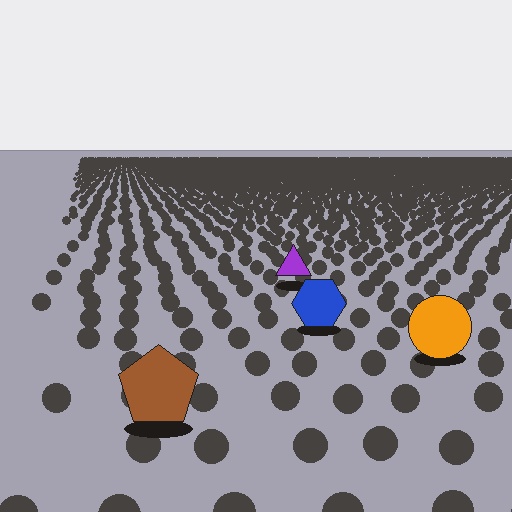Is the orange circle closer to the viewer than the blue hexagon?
Yes. The orange circle is closer — you can tell from the texture gradient: the ground texture is coarser near it.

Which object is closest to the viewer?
The brown pentagon is closest. The texture marks near it are larger and more spread out.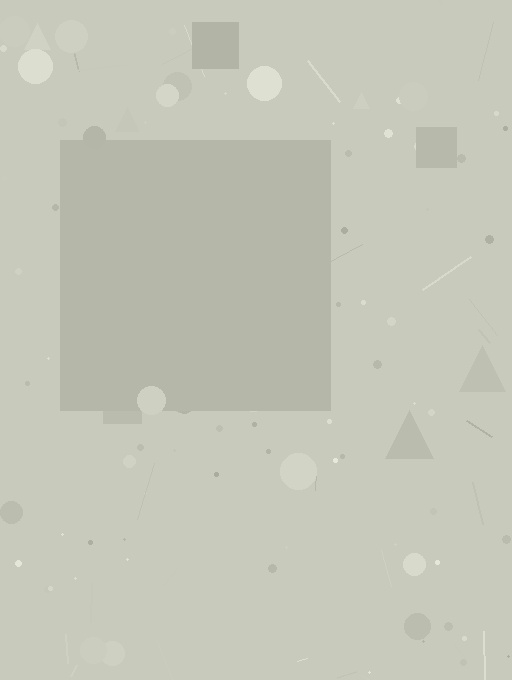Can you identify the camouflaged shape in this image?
The camouflaged shape is a square.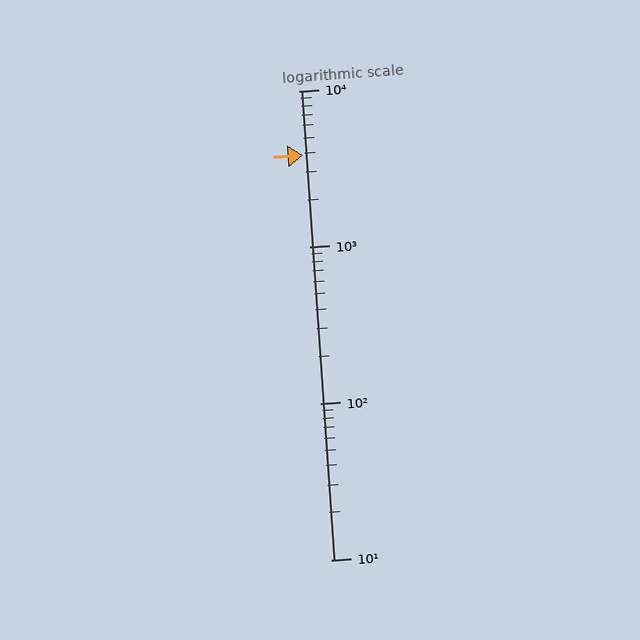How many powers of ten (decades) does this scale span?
The scale spans 3 decades, from 10 to 10000.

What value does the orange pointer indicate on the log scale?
The pointer indicates approximately 3900.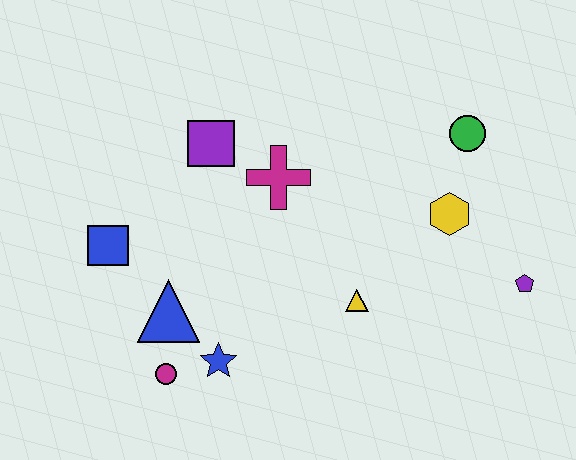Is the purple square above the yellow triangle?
Yes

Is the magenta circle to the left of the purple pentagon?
Yes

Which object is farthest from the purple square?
The purple pentagon is farthest from the purple square.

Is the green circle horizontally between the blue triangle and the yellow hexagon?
No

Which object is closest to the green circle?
The yellow hexagon is closest to the green circle.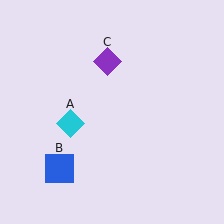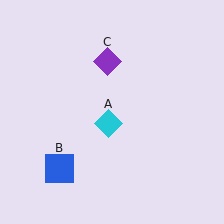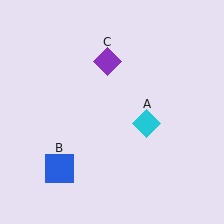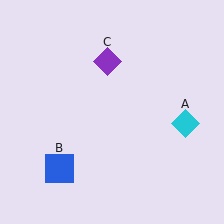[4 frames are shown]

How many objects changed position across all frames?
1 object changed position: cyan diamond (object A).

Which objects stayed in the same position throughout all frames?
Blue square (object B) and purple diamond (object C) remained stationary.